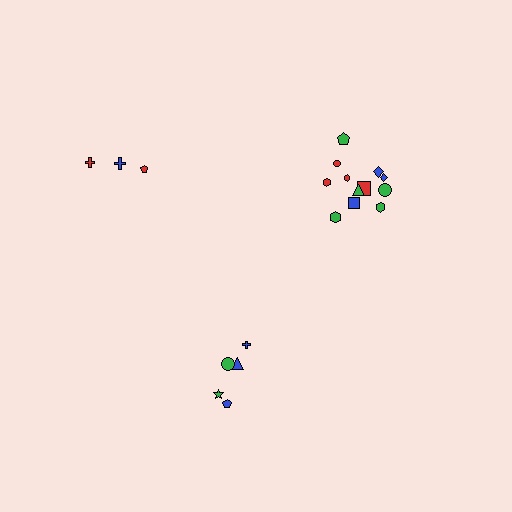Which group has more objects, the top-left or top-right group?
The top-right group.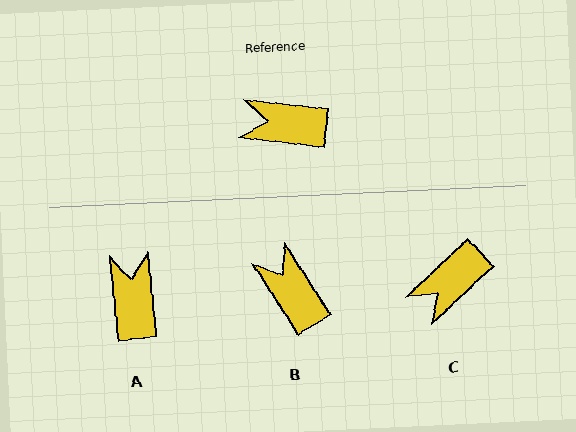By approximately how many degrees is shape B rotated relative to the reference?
Approximately 51 degrees clockwise.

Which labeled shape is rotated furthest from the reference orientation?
A, about 77 degrees away.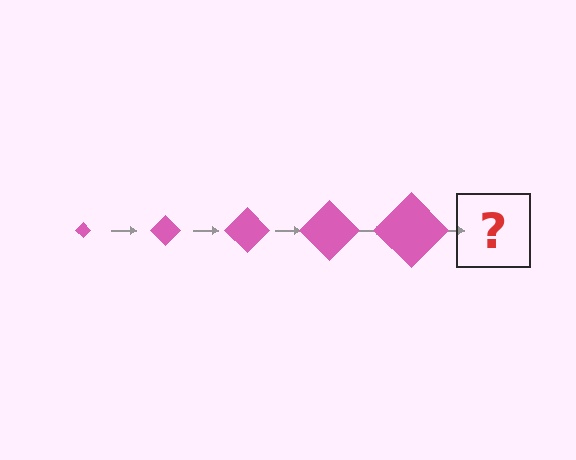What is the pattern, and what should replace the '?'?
The pattern is that the diamond gets progressively larger each step. The '?' should be a pink diamond, larger than the previous one.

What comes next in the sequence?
The next element should be a pink diamond, larger than the previous one.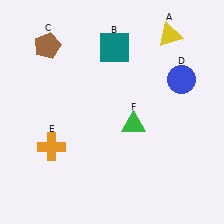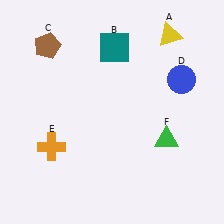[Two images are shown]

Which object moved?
The green triangle (F) moved right.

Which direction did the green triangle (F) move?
The green triangle (F) moved right.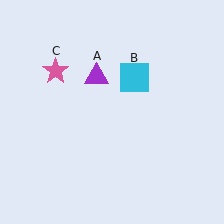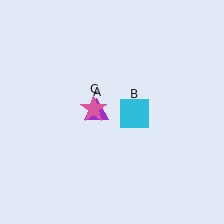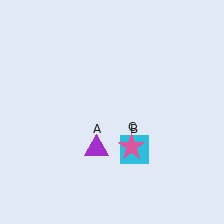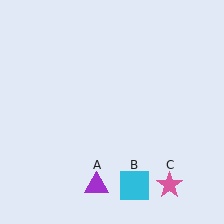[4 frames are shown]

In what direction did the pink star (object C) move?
The pink star (object C) moved down and to the right.